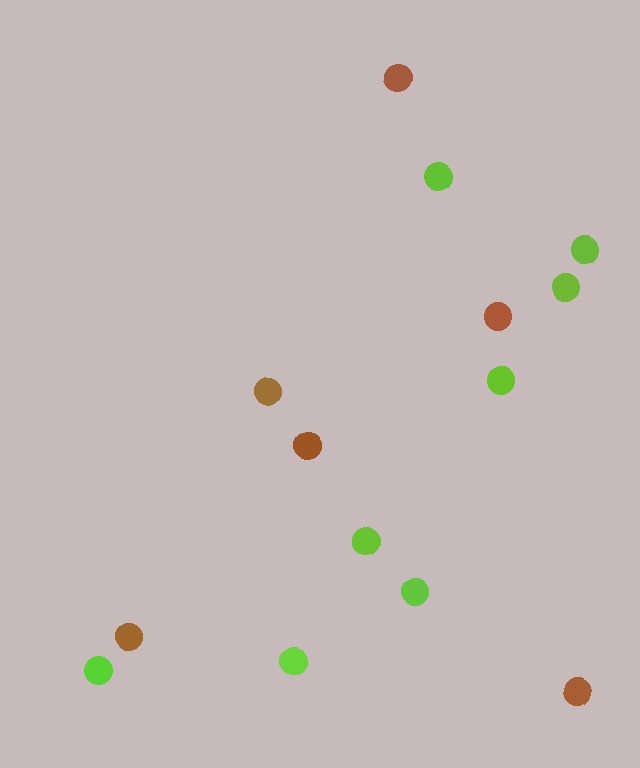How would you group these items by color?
There are 2 groups: one group of brown circles (6) and one group of lime circles (8).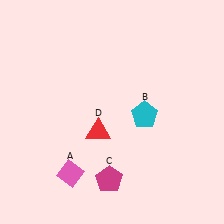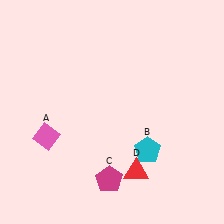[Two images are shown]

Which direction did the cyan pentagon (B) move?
The cyan pentagon (B) moved down.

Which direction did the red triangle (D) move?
The red triangle (D) moved down.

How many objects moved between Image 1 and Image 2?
3 objects moved between the two images.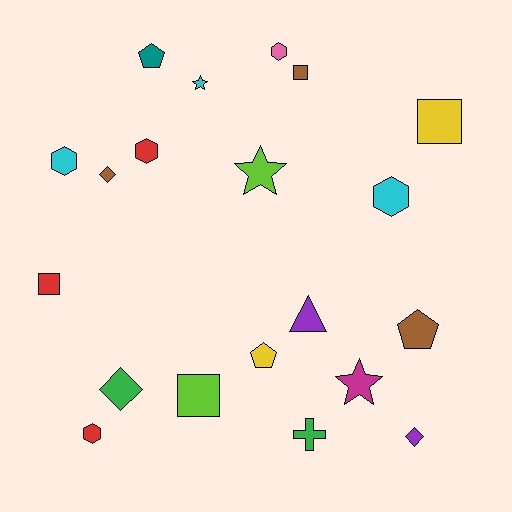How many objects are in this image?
There are 20 objects.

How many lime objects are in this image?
There are 2 lime objects.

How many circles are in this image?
There are no circles.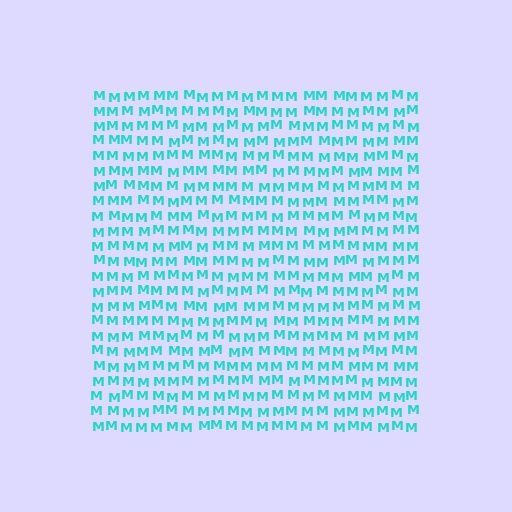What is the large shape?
The large shape is a square.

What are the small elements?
The small elements are letter M's.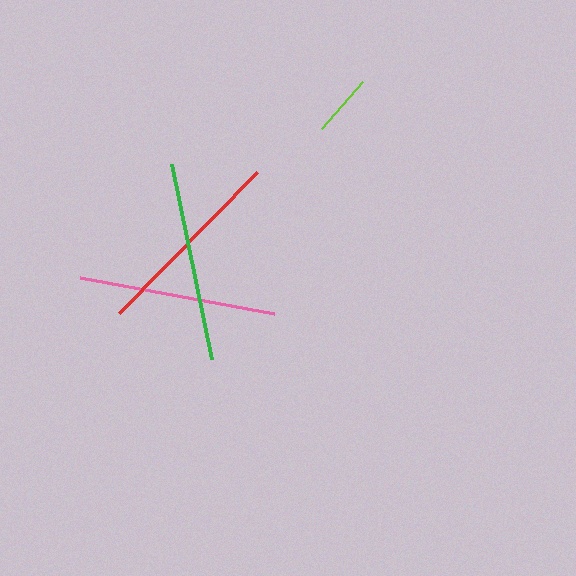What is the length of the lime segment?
The lime segment is approximately 62 pixels long.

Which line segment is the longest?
The green line is the longest at approximately 199 pixels.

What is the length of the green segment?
The green segment is approximately 199 pixels long.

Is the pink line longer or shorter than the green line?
The green line is longer than the pink line.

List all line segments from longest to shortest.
From longest to shortest: green, pink, red, lime.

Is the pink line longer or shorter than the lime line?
The pink line is longer than the lime line.